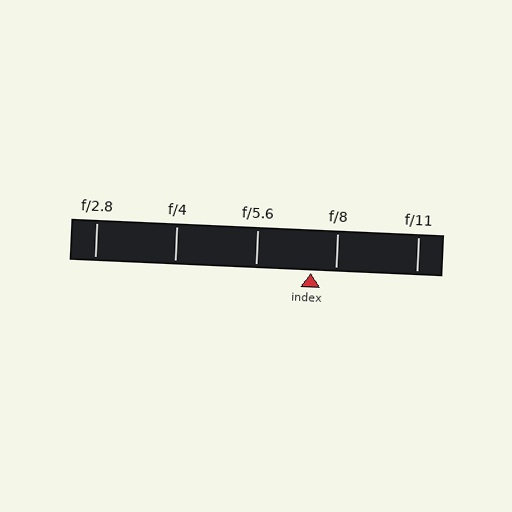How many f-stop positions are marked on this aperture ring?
There are 5 f-stop positions marked.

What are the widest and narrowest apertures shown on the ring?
The widest aperture shown is f/2.8 and the narrowest is f/11.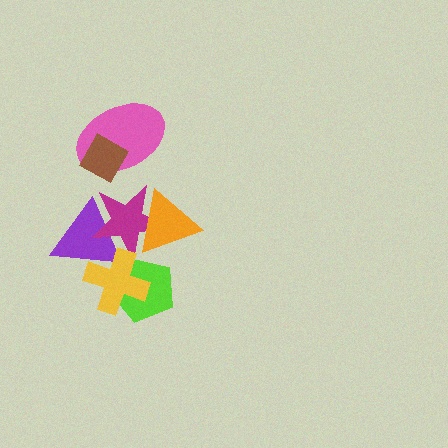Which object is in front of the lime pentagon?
The yellow cross is in front of the lime pentagon.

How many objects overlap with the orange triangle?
1 object overlaps with the orange triangle.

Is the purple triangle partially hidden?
Yes, it is partially covered by another shape.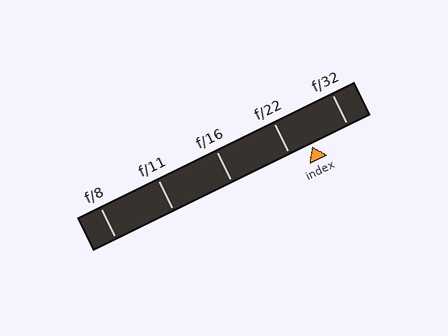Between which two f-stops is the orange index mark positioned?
The index mark is between f/22 and f/32.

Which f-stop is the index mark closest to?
The index mark is closest to f/22.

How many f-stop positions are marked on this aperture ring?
There are 5 f-stop positions marked.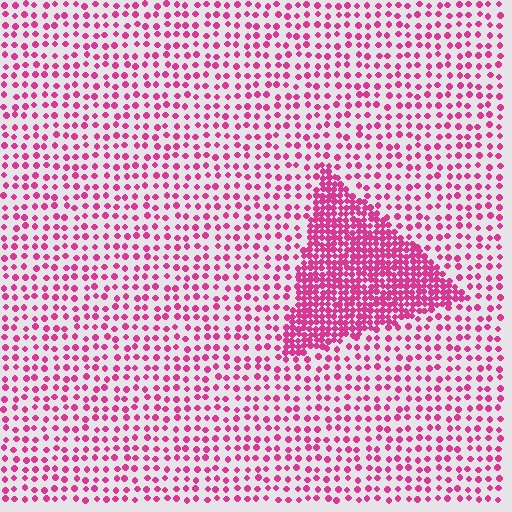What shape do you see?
I see a triangle.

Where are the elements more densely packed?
The elements are more densely packed inside the triangle boundary.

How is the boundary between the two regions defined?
The boundary is defined by a change in element density (approximately 2.8x ratio). All elements are the same color, size, and shape.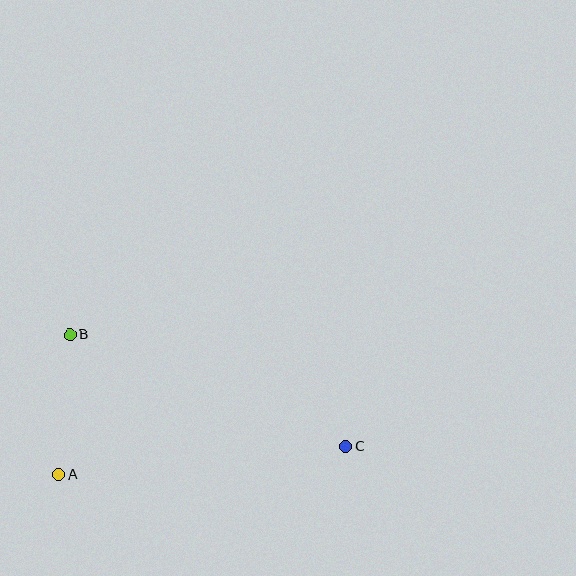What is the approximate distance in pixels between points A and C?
The distance between A and C is approximately 289 pixels.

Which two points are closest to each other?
Points A and B are closest to each other.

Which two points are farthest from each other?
Points B and C are farthest from each other.